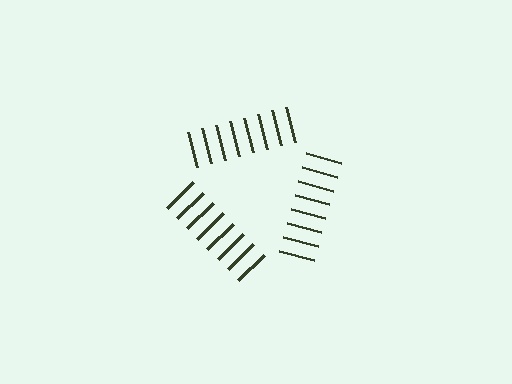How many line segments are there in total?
24 — 8 along each of the 3 edges.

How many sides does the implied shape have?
3 sides — the line-ends trace a triangle.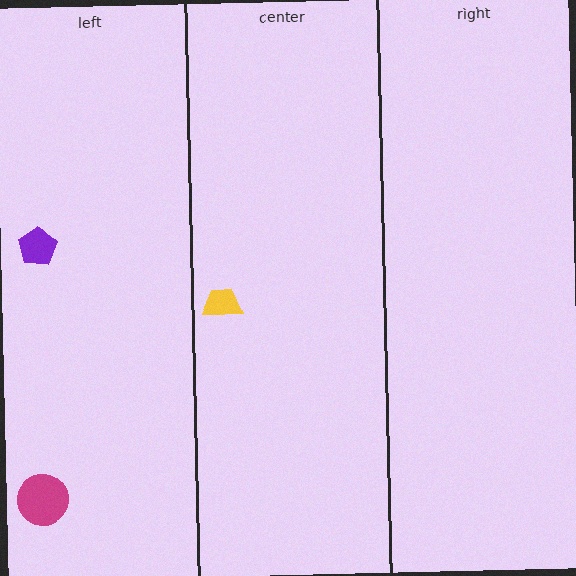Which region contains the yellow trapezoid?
The center region.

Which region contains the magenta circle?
The left region.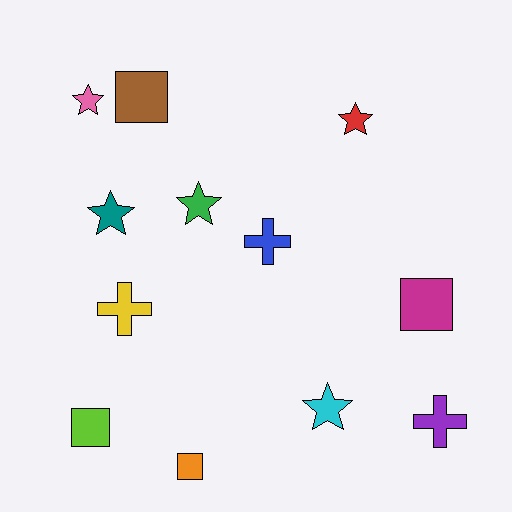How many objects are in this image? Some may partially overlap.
There are 12 objects.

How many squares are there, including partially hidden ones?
There are 4 squares.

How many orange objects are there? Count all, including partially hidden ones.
There is 1 orange object.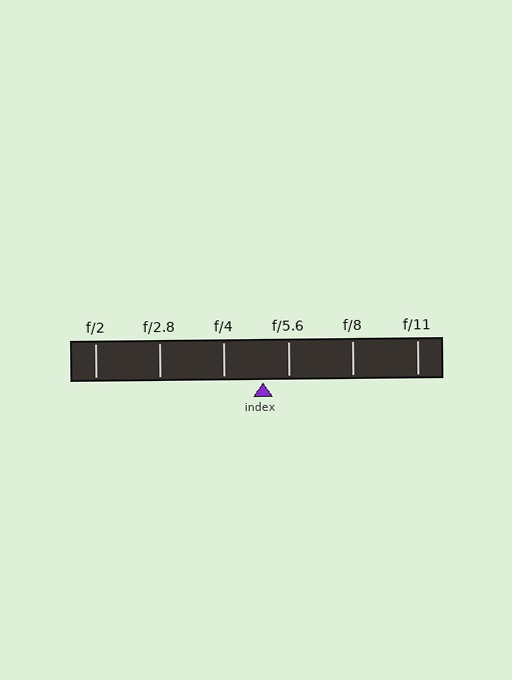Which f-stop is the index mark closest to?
The index mark is closest to f/5.6.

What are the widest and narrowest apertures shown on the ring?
The widest aperture shown is f/2 and the narrowest is f/11.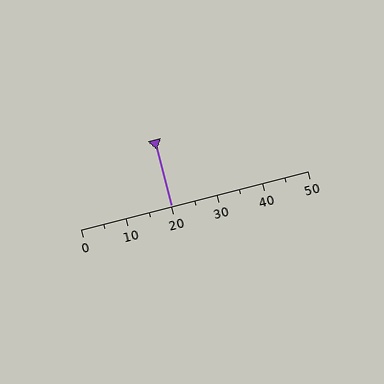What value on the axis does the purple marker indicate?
The marker indicates approximately 20.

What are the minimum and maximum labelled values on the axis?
The axis runs from 0 to 50.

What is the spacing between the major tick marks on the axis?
The major ticks are spaced 10 apart.